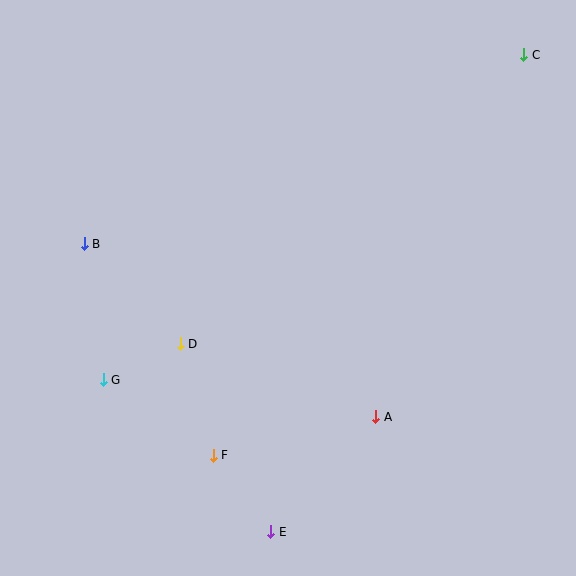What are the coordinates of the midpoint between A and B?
The midpoint between A and B is at (230, 330).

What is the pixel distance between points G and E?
The distance between G and E is 226 pixels.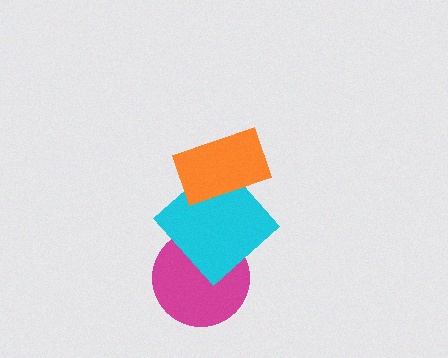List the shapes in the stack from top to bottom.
From top to bottom: the orange rectangle, the cyan diamond, the magenta circle.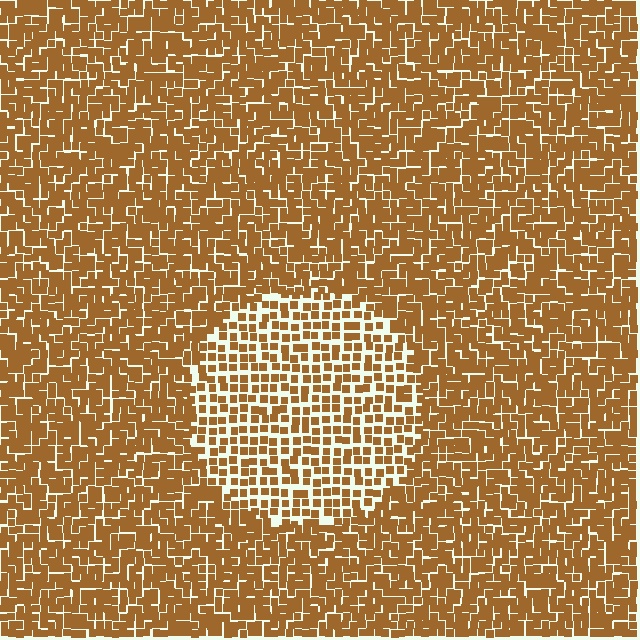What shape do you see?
I see a circle.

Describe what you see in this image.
The image contains small brown elements arranged at two different densities. A circle-shaped region is visible where the elements are less densely packed than the surrounding area.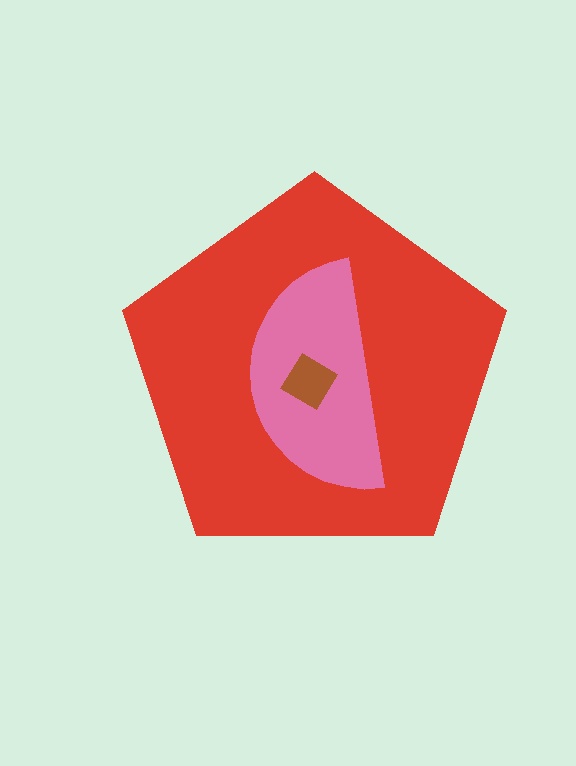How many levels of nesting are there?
3.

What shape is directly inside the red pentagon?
The pink semicircle.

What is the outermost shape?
The red pentagon.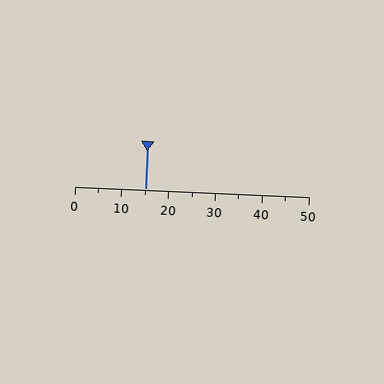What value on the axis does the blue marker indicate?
The marker indicates approximately 15.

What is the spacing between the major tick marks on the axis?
The major ticks are spaced 10 apart.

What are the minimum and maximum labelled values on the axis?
The axis runs from 0 to 50.